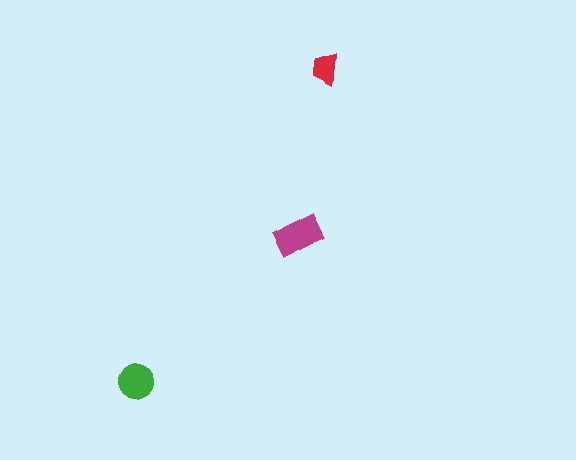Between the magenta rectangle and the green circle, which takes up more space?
The magenta rectangle.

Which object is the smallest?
The red trapezoid.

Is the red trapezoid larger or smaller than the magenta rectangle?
Smaller.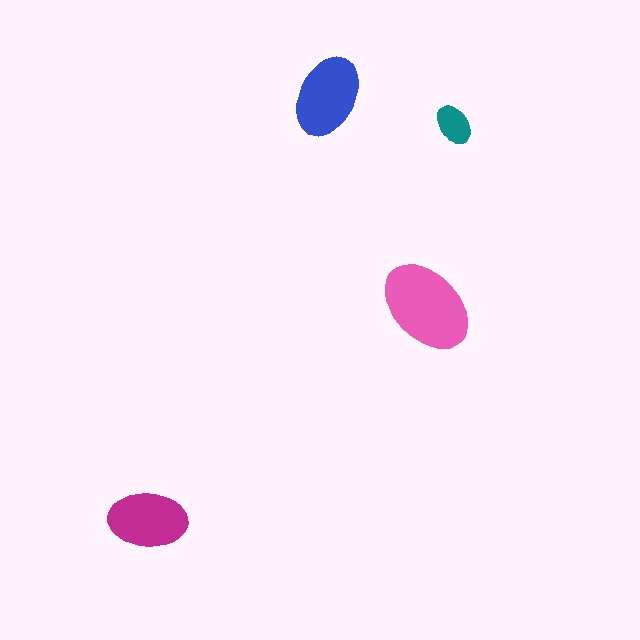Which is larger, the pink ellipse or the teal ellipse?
The pink one.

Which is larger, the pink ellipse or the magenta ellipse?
The pink one.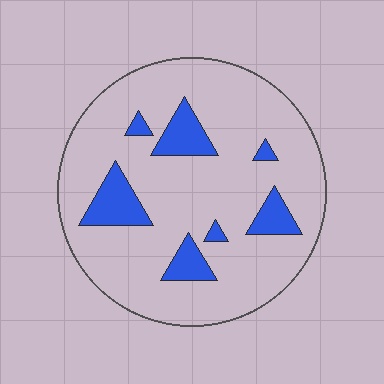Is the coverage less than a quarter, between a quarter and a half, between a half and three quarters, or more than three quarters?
Less than a quarter.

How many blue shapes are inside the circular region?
7.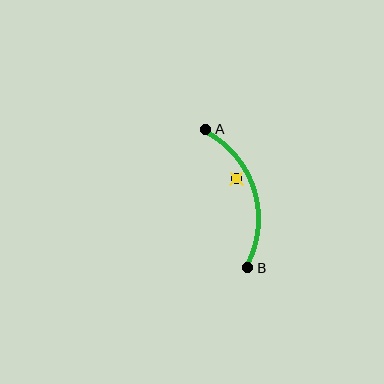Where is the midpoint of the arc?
The arc midpoint is the point on the curve farthest from the straight line joining A and B. It sits to the right of that line.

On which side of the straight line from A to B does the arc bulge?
The arc bulges to the right of the straight line connecting A and B.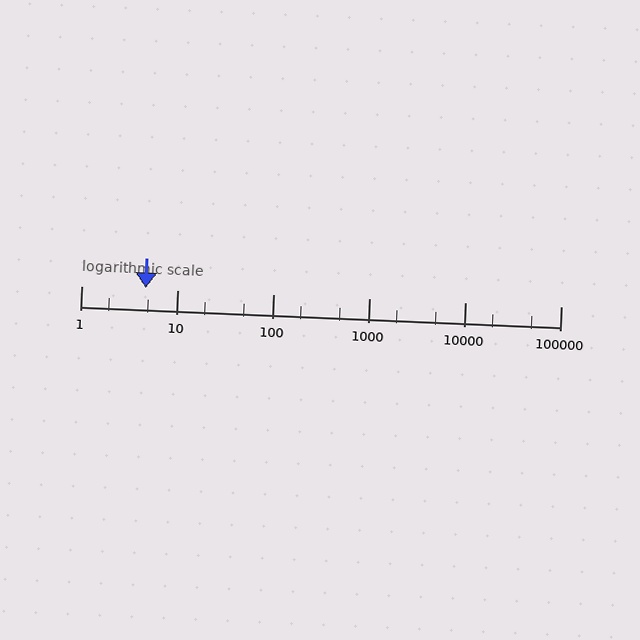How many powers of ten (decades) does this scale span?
The scale spans 5 decades, from 1 to 100000.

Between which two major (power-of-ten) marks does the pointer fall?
The pointer is between 1 and 10.